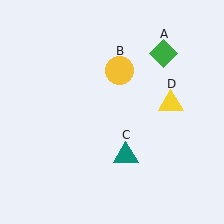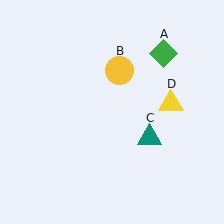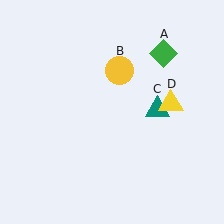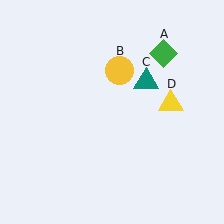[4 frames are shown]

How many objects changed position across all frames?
1 object changed position: teal triangle (object C).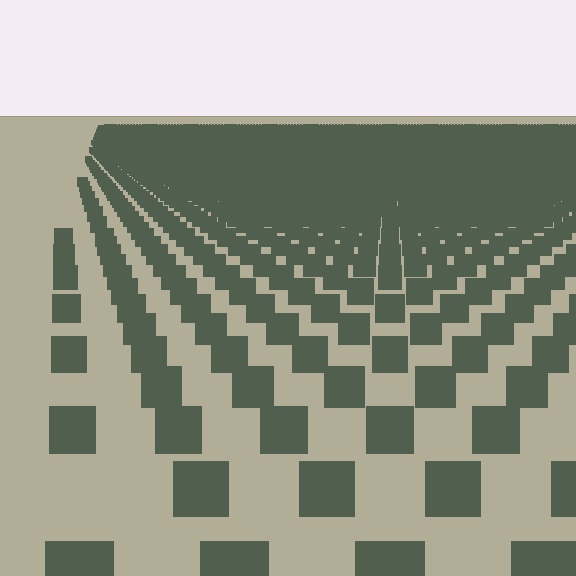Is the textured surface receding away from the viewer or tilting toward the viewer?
The surface is receding away from the viewer. Texture elements get smaller and denser toward the top.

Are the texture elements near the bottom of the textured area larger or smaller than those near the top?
Larger. Near the bottom, elements are closer to the viewer and appear at a bigger on-screen size.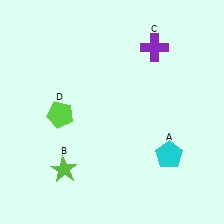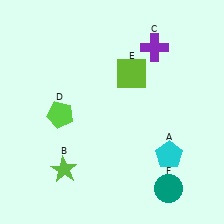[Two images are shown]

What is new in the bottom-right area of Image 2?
A teal circle (F) was added in the bottom-right area of Image 2.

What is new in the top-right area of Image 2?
A lime square (E) was added in the top-right area of Image 2.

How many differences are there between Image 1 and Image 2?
There are 2 differences between the two images.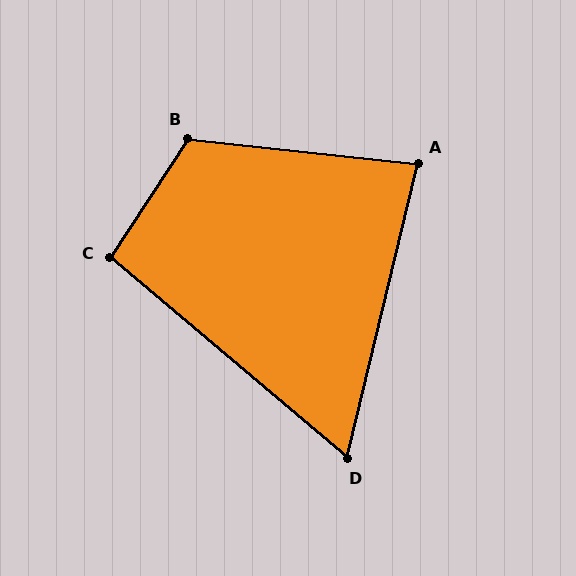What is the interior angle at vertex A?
Approximately 83 degrees (acute).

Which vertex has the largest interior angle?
B, at approximately 117 degrees.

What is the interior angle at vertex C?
Approximately 97 degrees (obtuse).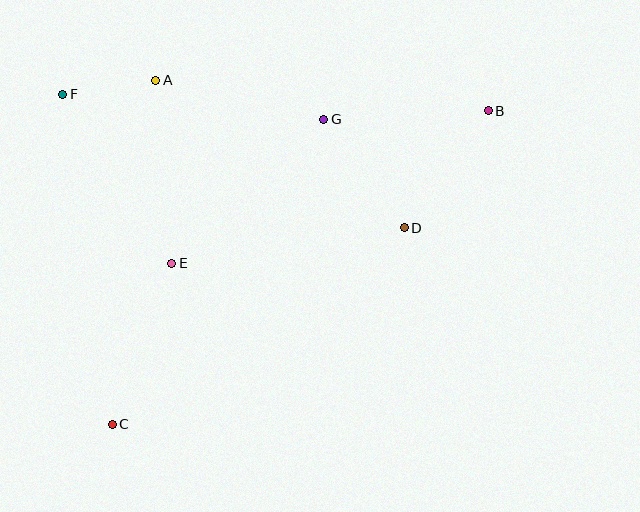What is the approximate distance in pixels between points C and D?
The distance between C and D is approximately 352 pixels.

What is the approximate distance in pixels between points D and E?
The distance between D and E is approximately 235 pixels.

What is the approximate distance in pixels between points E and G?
The distance between E and G is approximately 209 pixels.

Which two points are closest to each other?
Points A and F are closest to each other.